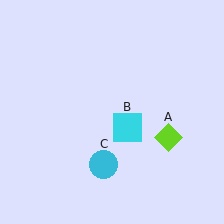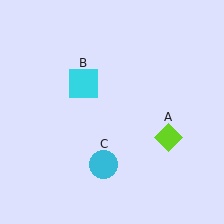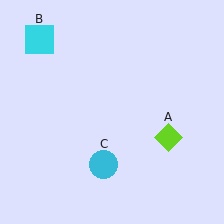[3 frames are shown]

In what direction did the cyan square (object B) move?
The cyan square (object B) moved up and to the left.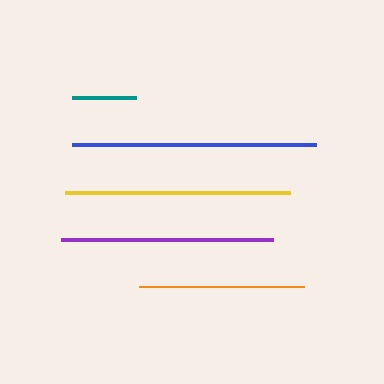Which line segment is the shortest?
The teal line is the shortest at approximately 64 pixels.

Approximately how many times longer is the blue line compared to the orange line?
The blue line is approximately 1.5 times the length of the orange line.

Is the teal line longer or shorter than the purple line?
The purple line is longer than the teal line.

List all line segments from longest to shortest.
From longest to shortest: blue, yellow, purple, orange, teal.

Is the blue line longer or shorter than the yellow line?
The blue line is longer than the yellow line.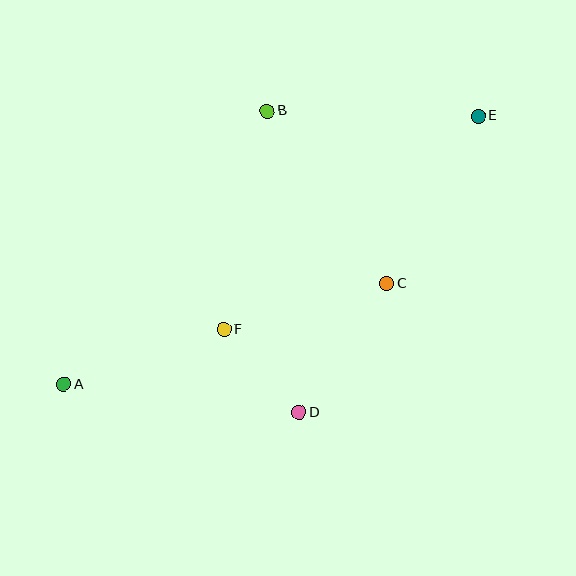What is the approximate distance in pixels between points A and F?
The distance between A and F is approximately 169 pixels.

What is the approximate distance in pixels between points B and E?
The distance between B and E is approximately 211 pixels.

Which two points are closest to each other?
Points D and F are closest to each other.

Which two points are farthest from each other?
Points A and E are farthest from each other.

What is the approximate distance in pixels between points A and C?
The distance between A and C is approximately 339 pixels.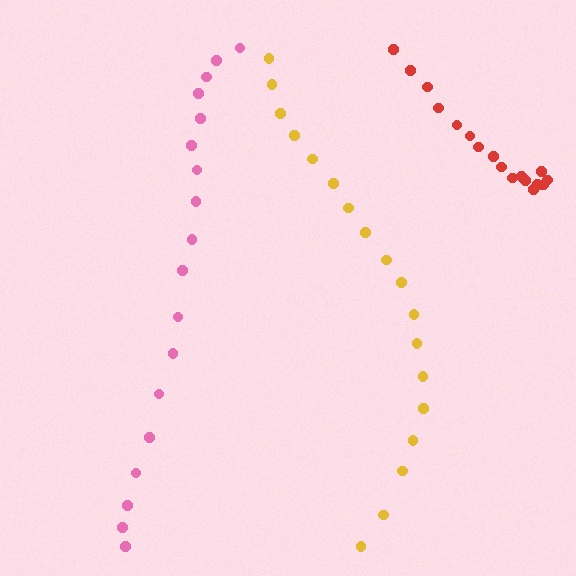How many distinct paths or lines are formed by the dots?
There are 3 distinct paths.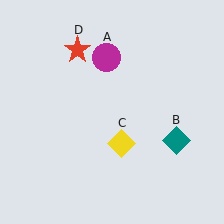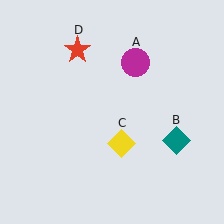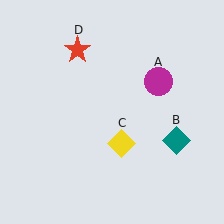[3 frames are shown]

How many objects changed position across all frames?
1 object changed position: magenta circle (object A).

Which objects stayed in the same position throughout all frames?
Teal diamond (object B) and yellow diamond (object C) and red star (object D) remained stationary.